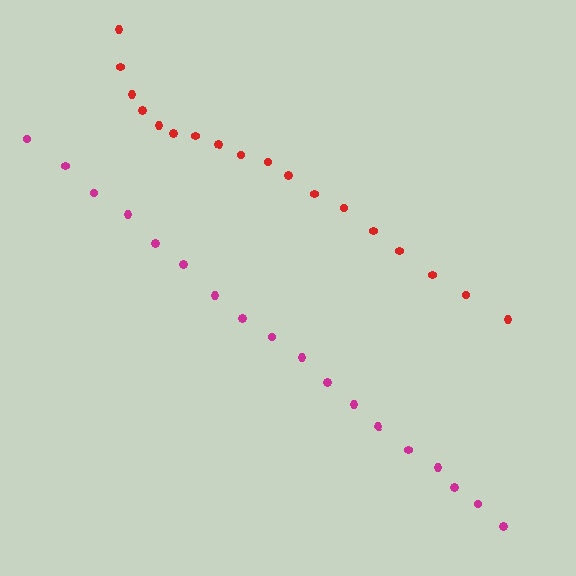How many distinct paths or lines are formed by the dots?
There are 2 distinct paths.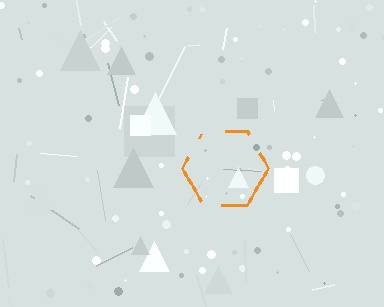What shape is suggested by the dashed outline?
The dashed outline suggests a hexagon.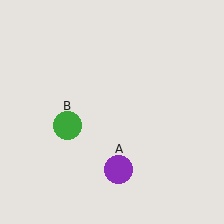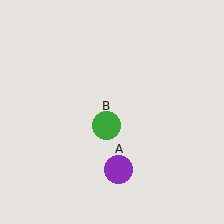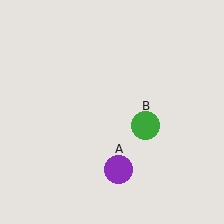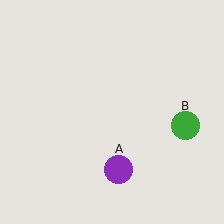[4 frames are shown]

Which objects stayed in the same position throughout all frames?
Purple circle (object A) remained stationary.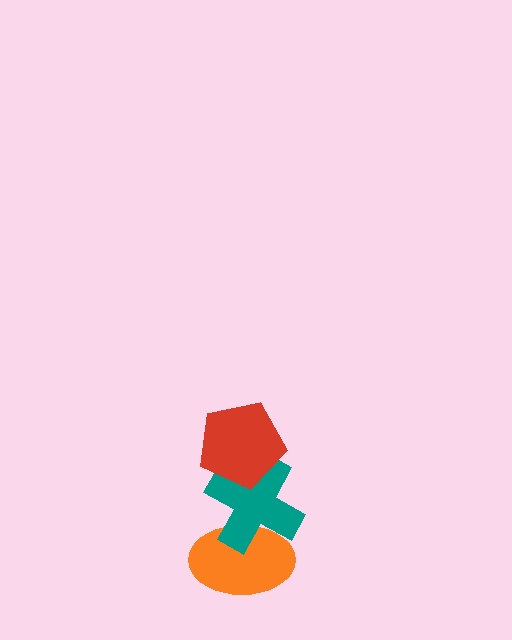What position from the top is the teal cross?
The teal cross is 2nd from the top.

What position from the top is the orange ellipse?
The orange ellipse is 3rd from the top.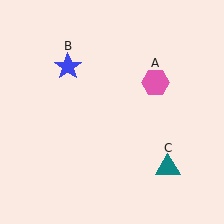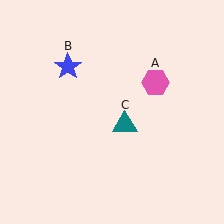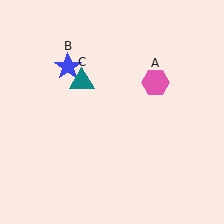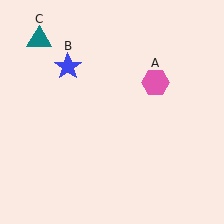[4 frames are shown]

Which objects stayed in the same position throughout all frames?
Pink hexagon (object A) and blue star (object B) remained stationary.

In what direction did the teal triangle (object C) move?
The teal triangle (object C) moved up and to the left.